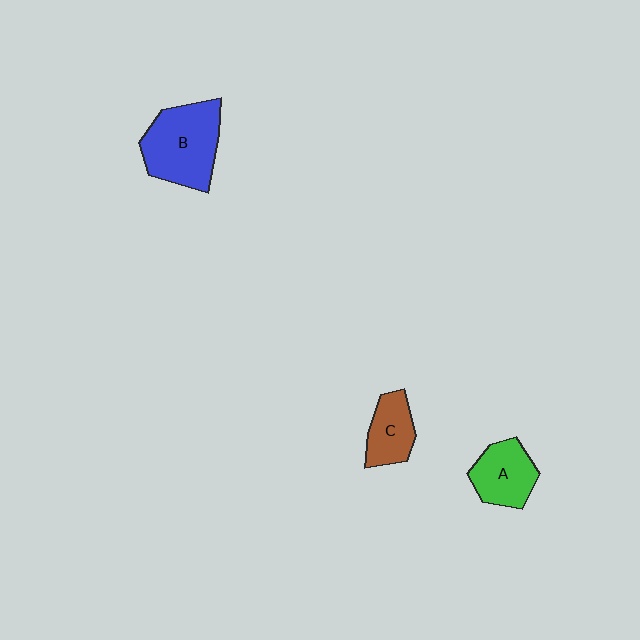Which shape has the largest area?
Shape B (blue).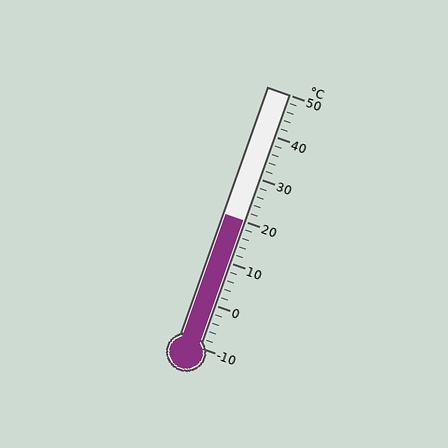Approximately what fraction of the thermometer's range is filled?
The thermometer is filled to approximately 50% of its range.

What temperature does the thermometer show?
The thermometer shows approximately 20°C.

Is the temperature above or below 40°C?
The temperature is below 40°C.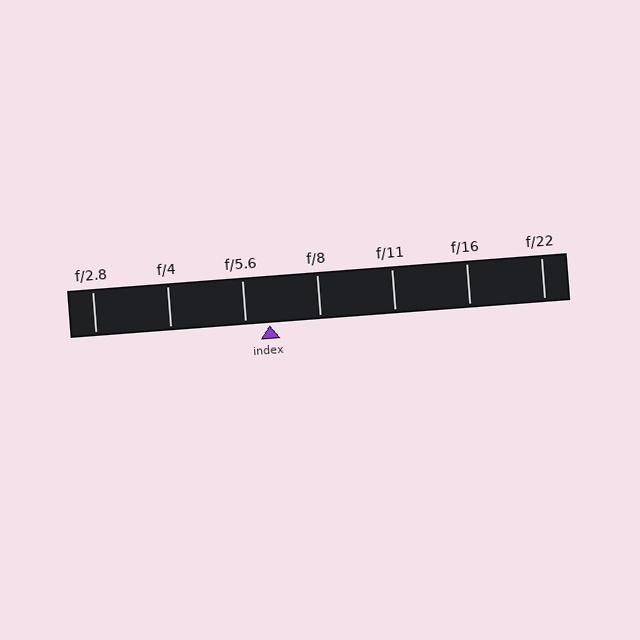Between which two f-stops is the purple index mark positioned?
The index mark is between f/5.6 and f/8.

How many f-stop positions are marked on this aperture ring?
There are 7 f-stop positions marked.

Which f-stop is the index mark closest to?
The index mark is closest to f/5.6.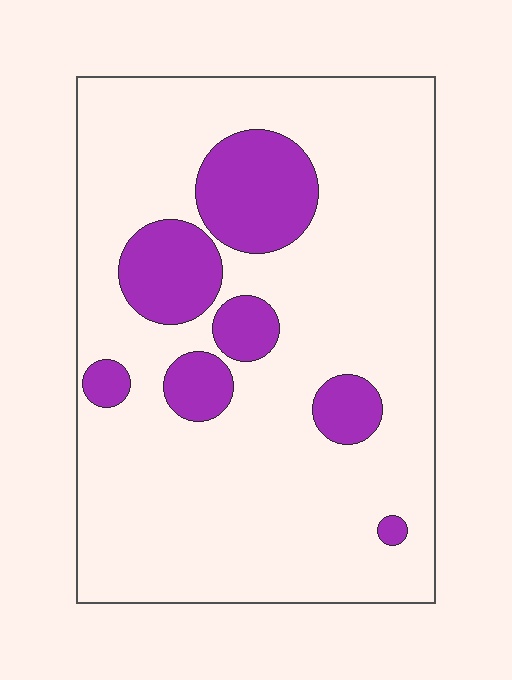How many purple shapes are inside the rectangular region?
7.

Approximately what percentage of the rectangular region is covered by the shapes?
Approximately 20%.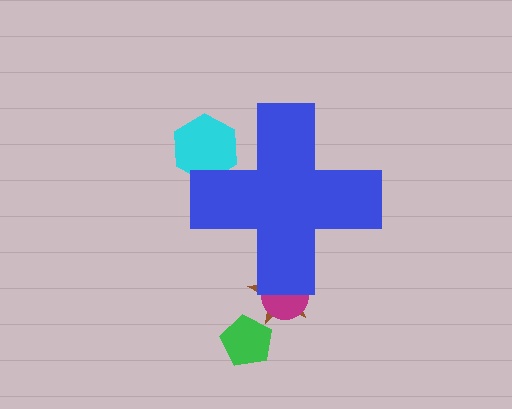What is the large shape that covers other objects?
A blue cross.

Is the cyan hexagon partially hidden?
Yes, the cyan hexagon is partially hidden behind the blue cross.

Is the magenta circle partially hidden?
Yes, the magenta circle is partially hidden behind the blue cross.